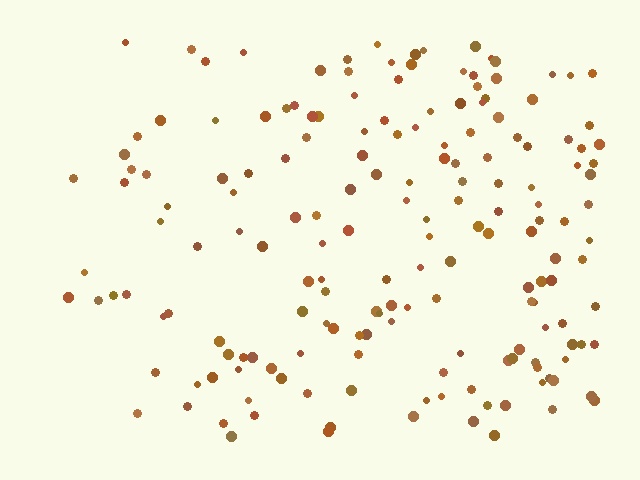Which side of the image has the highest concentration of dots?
The right.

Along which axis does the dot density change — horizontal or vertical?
Horizontal.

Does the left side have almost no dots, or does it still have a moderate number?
Still a moderate number, just noticeably fewer than the right.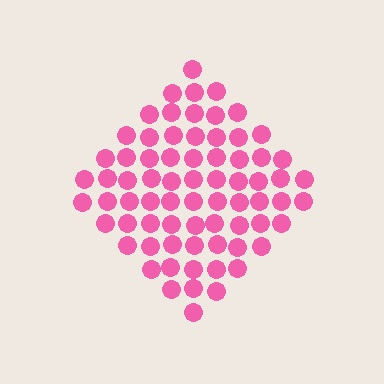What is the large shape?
The large shape is a diamond.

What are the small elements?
The small elements are circles.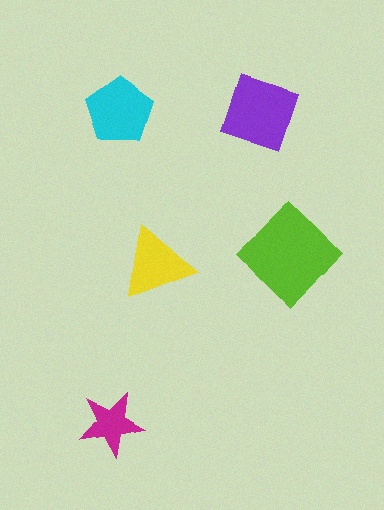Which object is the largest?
The lime diamond.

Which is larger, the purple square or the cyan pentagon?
The purple square.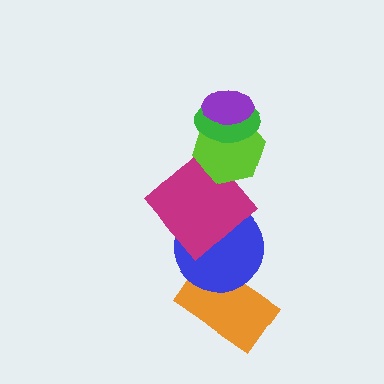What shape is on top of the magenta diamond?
The lime hexagon is on top of the magenta diamond.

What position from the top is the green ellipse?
The green ellipse is 2nd from the top.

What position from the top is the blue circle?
The blue circle is 5th from the top.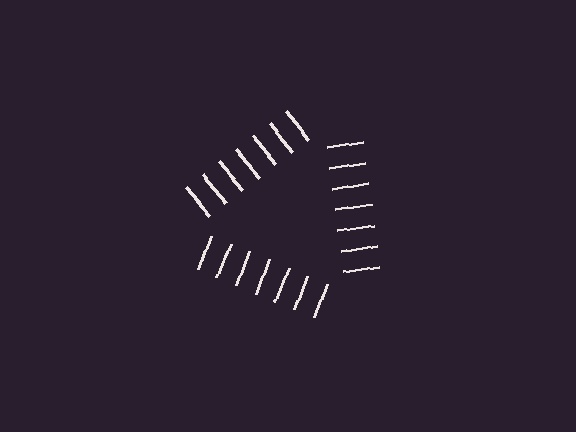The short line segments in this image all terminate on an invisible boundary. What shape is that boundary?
An illusory triangle — the line segments terminate on its edges but no continuous stroke is drawn.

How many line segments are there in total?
21 — 7 along each of the 3 edges.